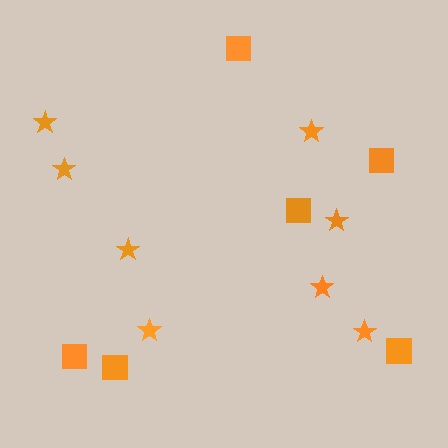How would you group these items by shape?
There are 2 groups: one group of stars (8) and one group of squares (6).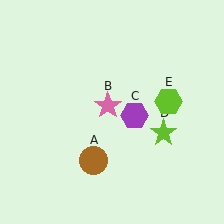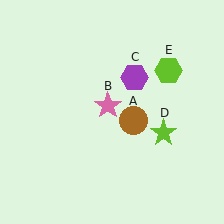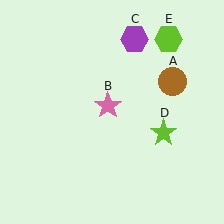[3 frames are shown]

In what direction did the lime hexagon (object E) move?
The lime hexagon (object E) moved up.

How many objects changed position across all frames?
3 objects changed position: brown circle (object A), purple hexagon (object C), lime hexagon (object E).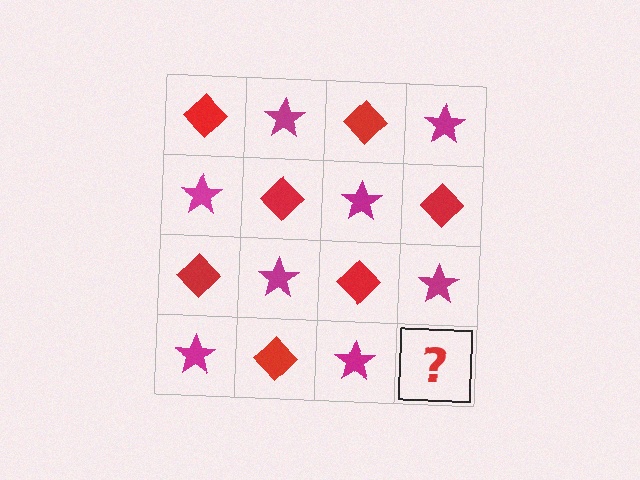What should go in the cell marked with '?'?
The missing cell should contain a red diamond.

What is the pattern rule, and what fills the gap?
The rule is that it alternates red diamond and magenta star in a checkerboard pattern. The gap should be filled with a red diamond.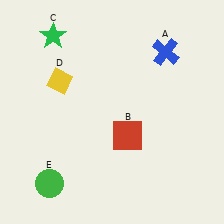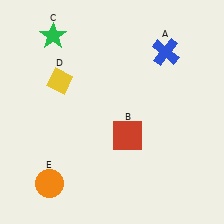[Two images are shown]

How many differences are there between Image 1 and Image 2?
There is 1 difference between the two images.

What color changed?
The circle (E) changed from green in Image 1 to orange in Image 2.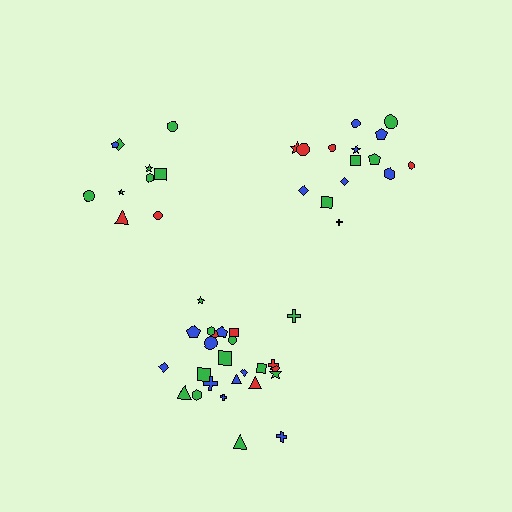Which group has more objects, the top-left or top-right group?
The top-right group.